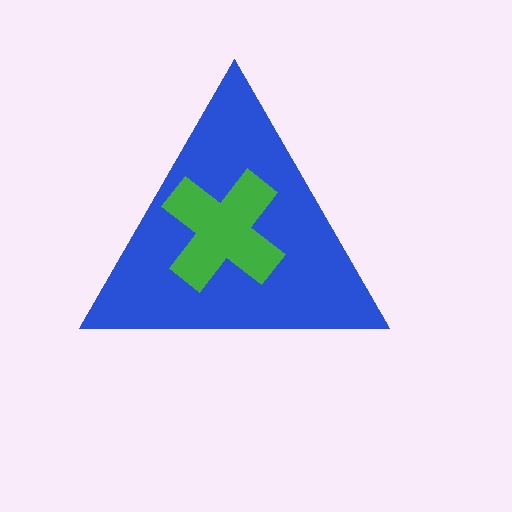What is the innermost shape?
The green cross.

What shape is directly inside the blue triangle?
The green cross.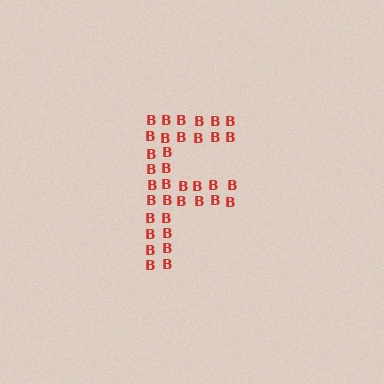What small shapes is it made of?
It is made of small letter B's.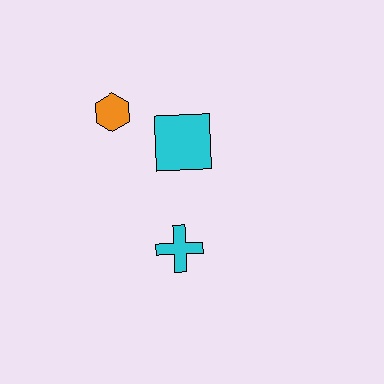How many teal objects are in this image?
There are no teal objects.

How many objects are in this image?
There are 3 objects.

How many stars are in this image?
There are no stars.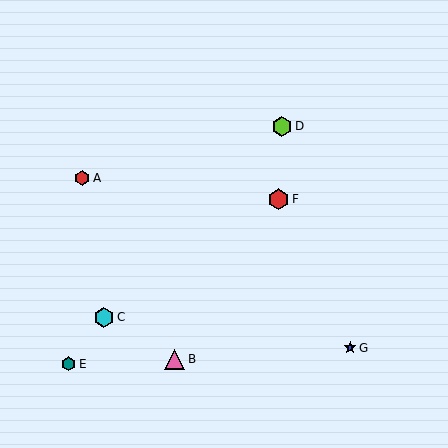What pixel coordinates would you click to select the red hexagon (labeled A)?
Click at (82, 178) to select the red hexagon A.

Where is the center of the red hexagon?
The center of the red hexagon is at (278, 199).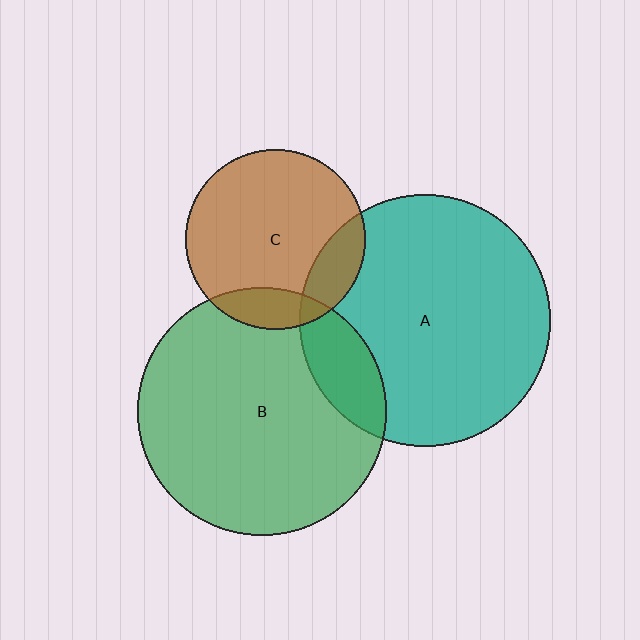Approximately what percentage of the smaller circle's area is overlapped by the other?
Approximately 15%.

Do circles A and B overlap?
Yes.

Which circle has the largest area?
Circle A (teal).